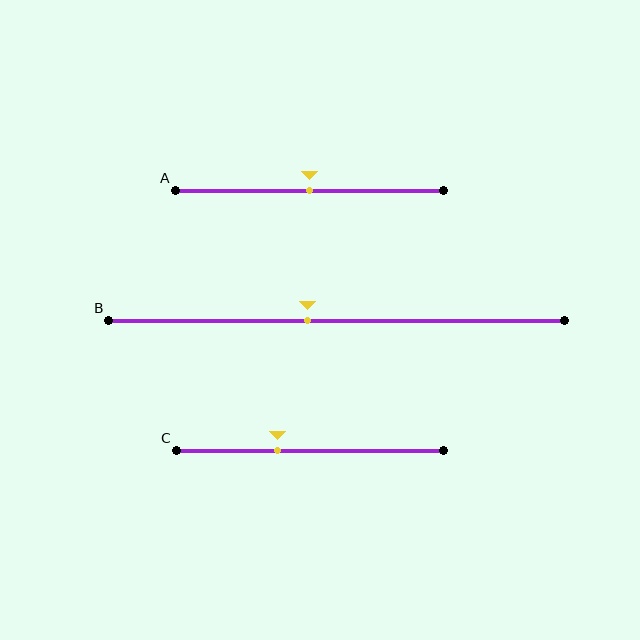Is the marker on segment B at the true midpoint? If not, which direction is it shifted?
No, the marker on segment B is shifted to the left by about 6% of the segment length.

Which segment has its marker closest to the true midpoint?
Segment A has its marker closest to the true midpoint.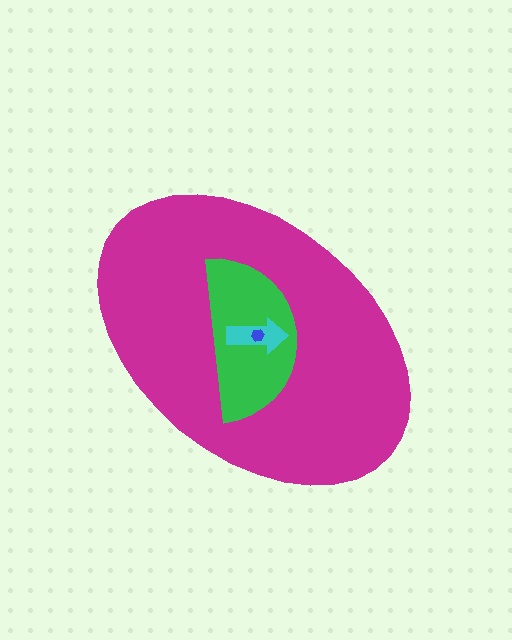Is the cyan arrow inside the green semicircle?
Yes.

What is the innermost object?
The blue hexagon.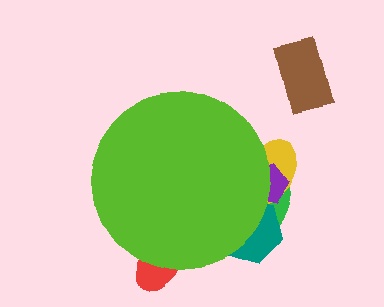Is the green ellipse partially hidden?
Yes, the green ellipse is partially hidden behind the lime circle.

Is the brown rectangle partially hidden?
No, the brown rectangle is fully visible.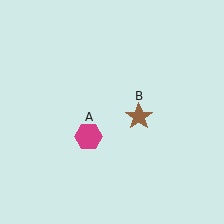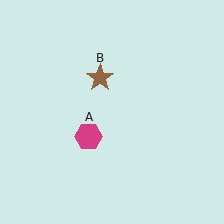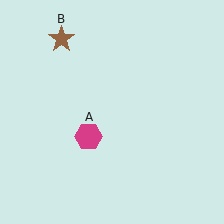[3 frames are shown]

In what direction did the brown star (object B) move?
The brown star (object B) moved up and to the left.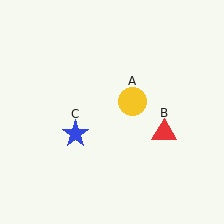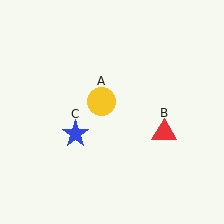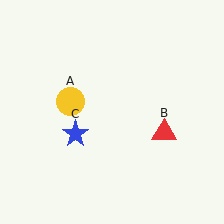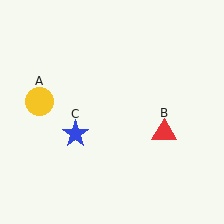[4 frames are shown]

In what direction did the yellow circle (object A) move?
The yellow circle (object A) moved left.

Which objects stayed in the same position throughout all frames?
Red triangle (object B) and blue star (object C) remained stationary.